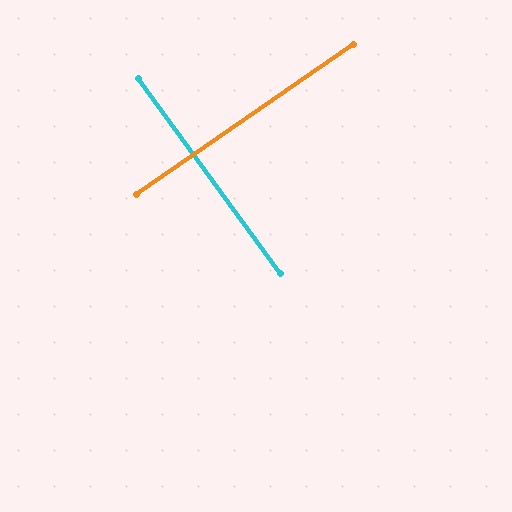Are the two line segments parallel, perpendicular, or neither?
Perpendicular — they meet at approximately 89°.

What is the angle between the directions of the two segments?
Approximately 89 degrees.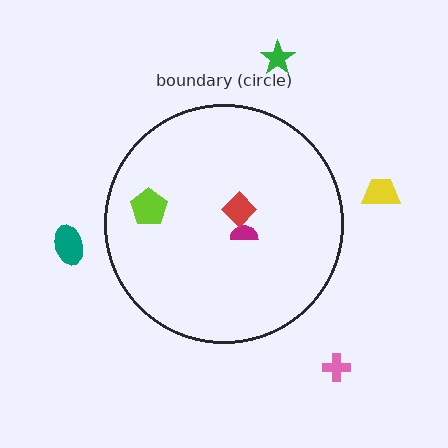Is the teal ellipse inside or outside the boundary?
Outside.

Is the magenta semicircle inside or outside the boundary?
Inside.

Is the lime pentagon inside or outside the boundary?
Inside.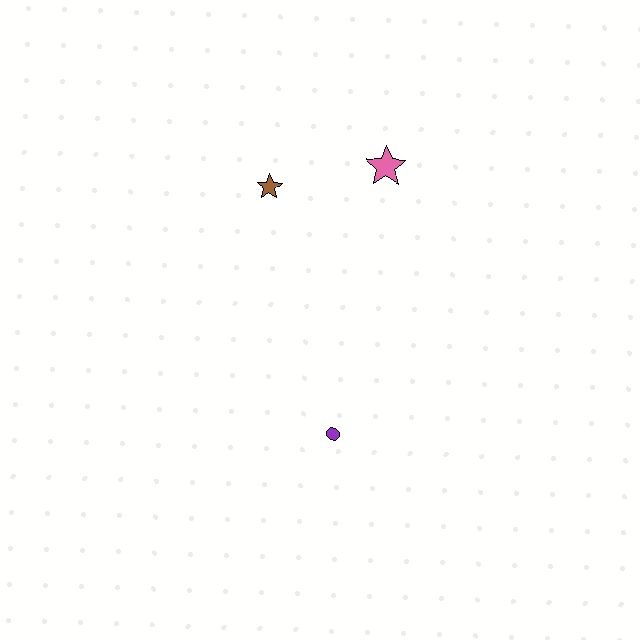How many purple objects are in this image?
There is 1 purple object.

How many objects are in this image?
There are 3 objects.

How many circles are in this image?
There is 1 circle.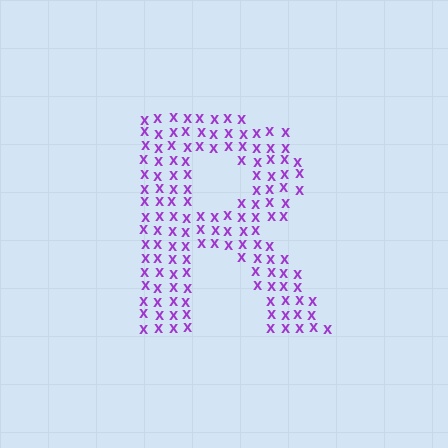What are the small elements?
The small elements are letter X's.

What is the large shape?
The large shape is the letter R.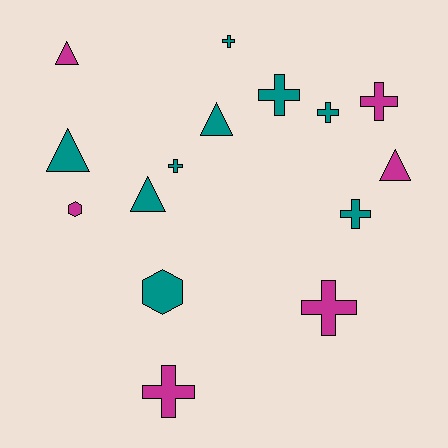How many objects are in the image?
There are 15 objects.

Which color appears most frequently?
Teal, with 9 objects.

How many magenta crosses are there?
There are 3 magenta crosses.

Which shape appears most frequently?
Cross, with 8 objects.